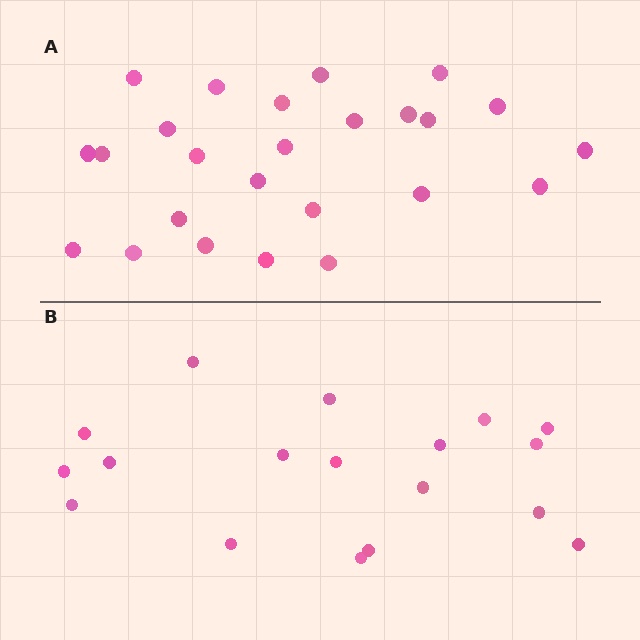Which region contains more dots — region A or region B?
Region A (the top region) has more dots.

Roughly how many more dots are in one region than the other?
Region A has roughly 8 or so more dots than region B.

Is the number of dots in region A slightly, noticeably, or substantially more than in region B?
Region A has noticeably more, but not dramatically so. The ratio is roughly 1.4 to 1.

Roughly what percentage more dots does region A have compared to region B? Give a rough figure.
About 40% more.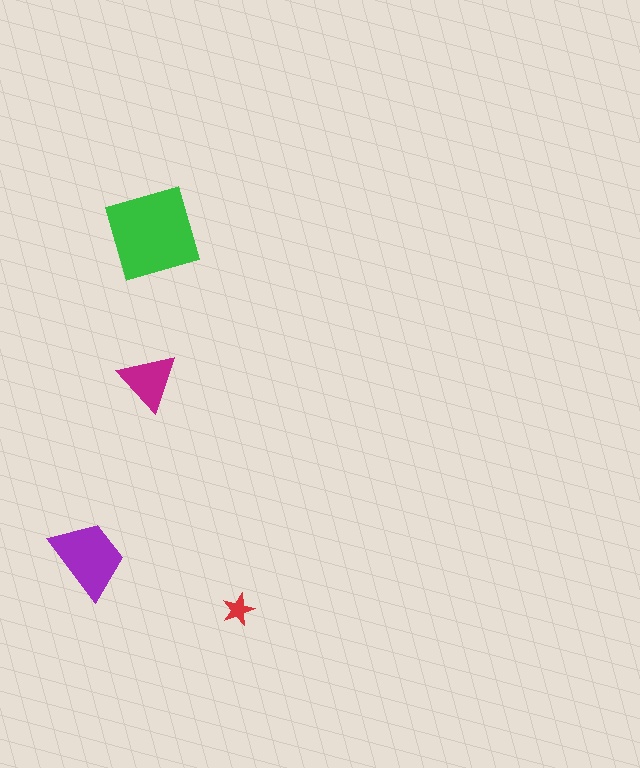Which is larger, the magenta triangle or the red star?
The magenta triangle.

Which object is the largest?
The green square.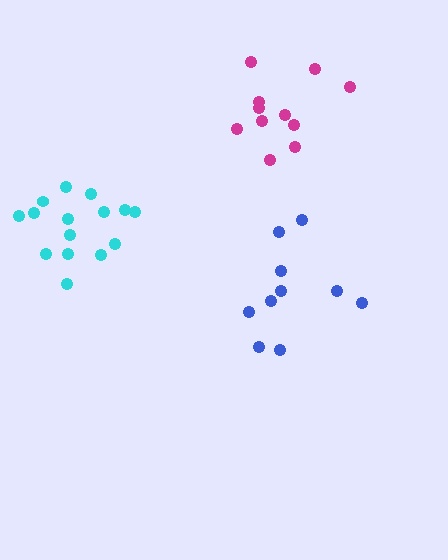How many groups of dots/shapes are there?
There are 3 groups.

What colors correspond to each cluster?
The clusters are colored: blue, magenta, cyan.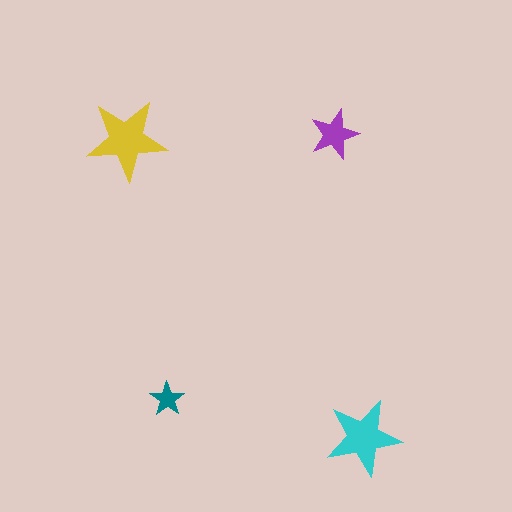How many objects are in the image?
There are 4 objects in the image.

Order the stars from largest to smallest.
the yellow one, the cyan one, the purple one, the teal one.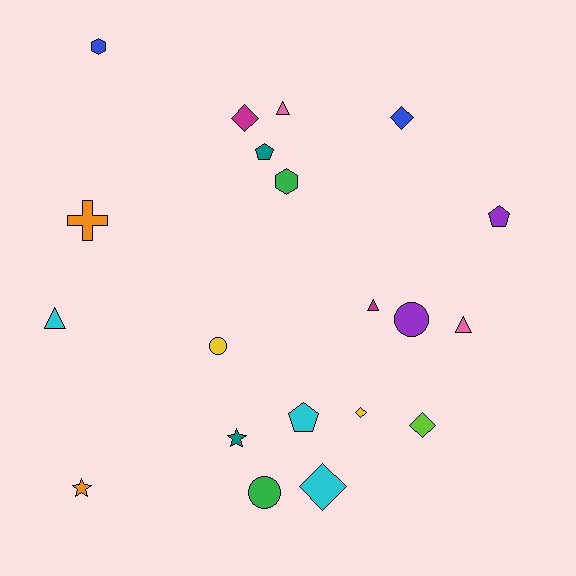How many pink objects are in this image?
There are 2 pink objects.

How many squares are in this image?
There are no squares.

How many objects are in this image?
There are 20 objects.